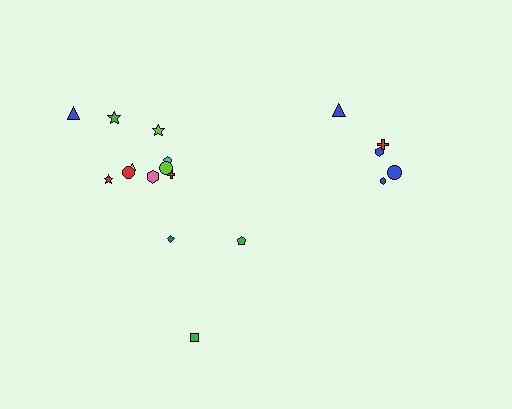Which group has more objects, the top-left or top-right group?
The top-left group.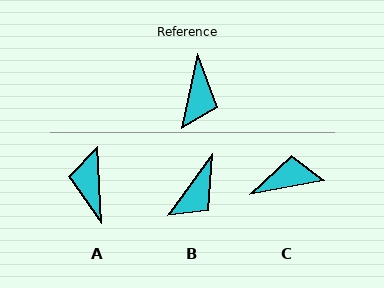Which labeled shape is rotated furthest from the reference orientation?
A, about 166 degrees away.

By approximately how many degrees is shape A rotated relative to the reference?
Approximately 166 degrees clockwise.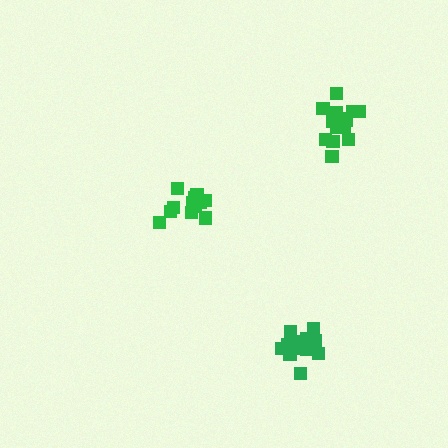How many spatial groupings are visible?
There are 3 spatial groupings.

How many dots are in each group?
Group 1: 17 dots, Group 2: 14 dots, Group 3: 12 dots (43 total).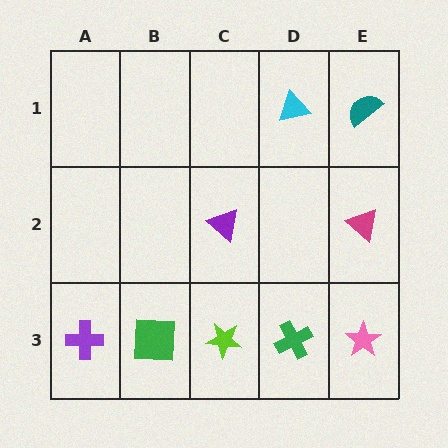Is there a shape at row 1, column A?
No, that cell is empty.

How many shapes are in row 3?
5 shapes.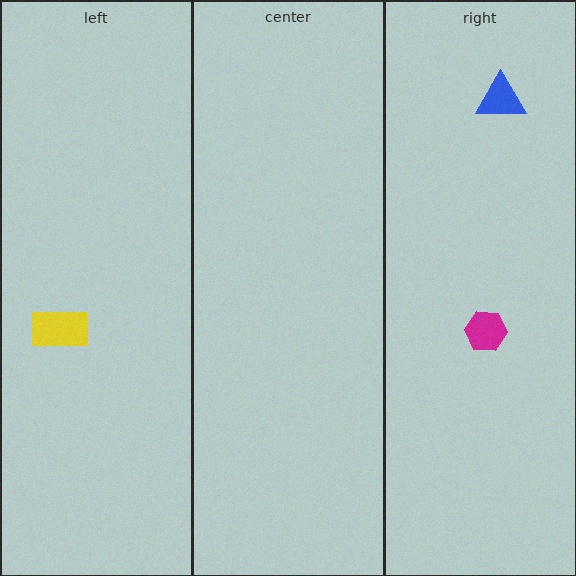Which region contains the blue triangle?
The right region.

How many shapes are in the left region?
1.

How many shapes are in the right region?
2.